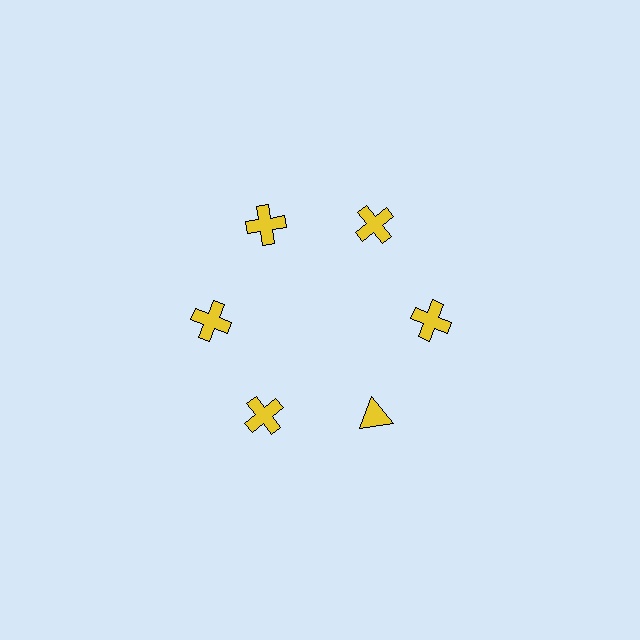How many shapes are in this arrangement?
There are 6 shapes arranged in a ring pattern.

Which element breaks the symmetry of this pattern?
The yellow triangle at roughly the 5 o'clock position breaks the symmetry. All other shapes are yellow crosses.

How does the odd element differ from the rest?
It has a different shape: triangle instead of cross.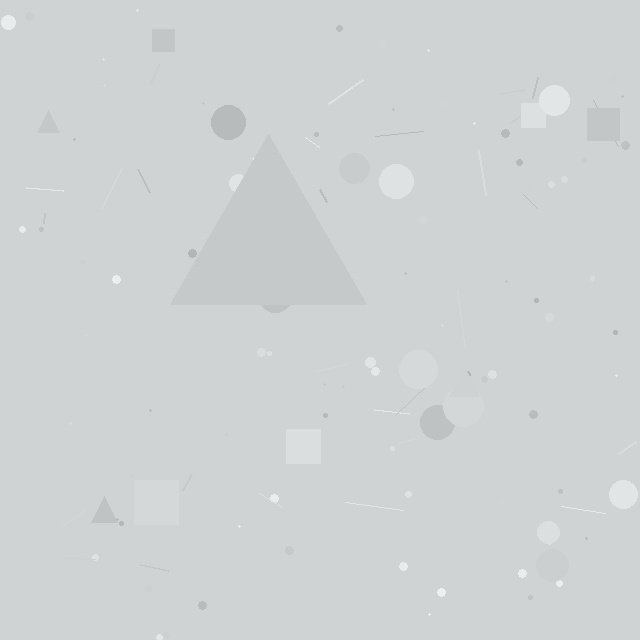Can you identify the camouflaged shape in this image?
The camouflaged shape is a triangle.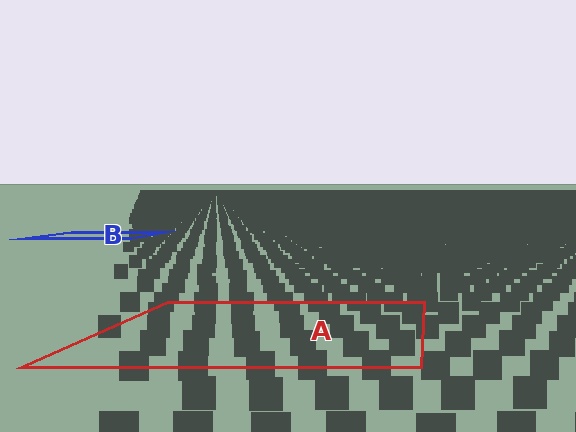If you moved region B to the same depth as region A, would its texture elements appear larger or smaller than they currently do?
They would appear larger. At a closer depth, the same texture elements are projected at a bigger on-screen size.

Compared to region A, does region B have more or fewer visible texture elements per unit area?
Region B has more texture elements per unit area — they are packed more densely because it is farther away.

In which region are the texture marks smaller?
The texture marks are smaller in region B, because it is farther away.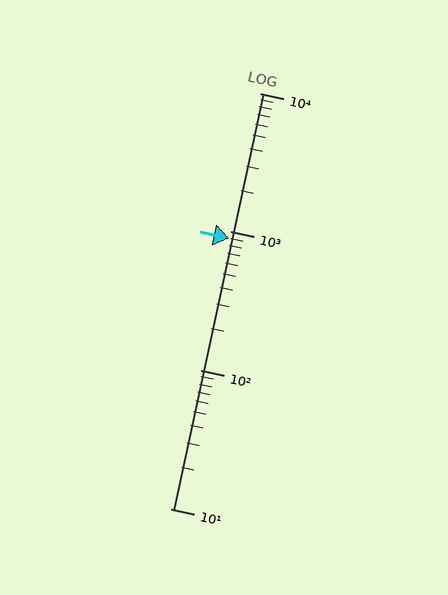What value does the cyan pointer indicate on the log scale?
The pointer indicates approximately 890.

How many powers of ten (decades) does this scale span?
The scale spans 3 decades, from 10 to 10000.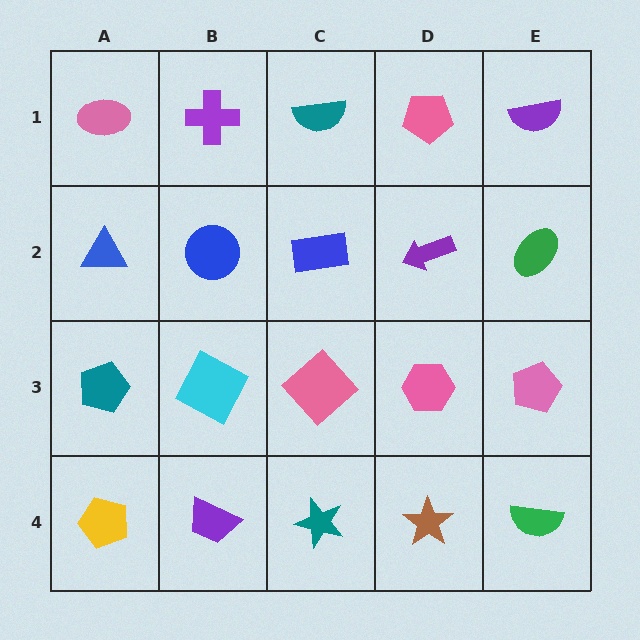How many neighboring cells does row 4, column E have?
2.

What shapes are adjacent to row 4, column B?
A cyan square (row 3, column B), a yellow pentagon (row 4, column A), a teal star (row 4, column C).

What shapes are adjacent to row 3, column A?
A blue triangle (row 2, column A), a yellow pentagon (row 4, column A), a cyan square (row 3, column B).